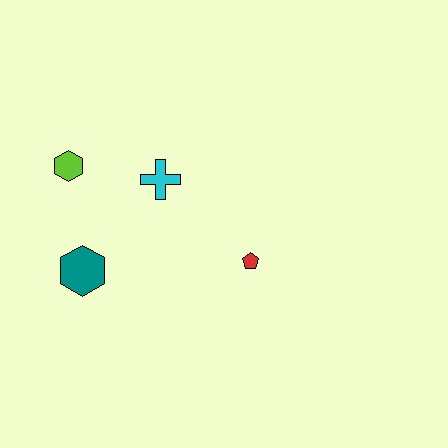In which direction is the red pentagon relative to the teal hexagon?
The red pentagon is to the right of the teal hexagon.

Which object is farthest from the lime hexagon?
The red pentagon is farthest from the lime hexagon.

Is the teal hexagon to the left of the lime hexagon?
No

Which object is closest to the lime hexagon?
The cyan cross is closest to the lime hexagon.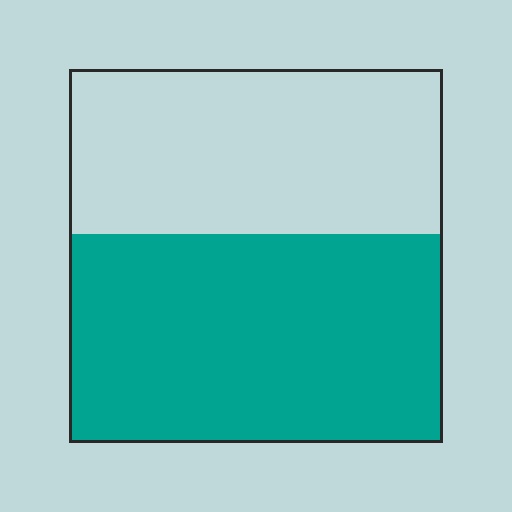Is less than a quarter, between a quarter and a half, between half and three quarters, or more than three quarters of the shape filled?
Between half and three quarters.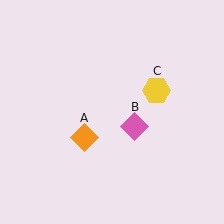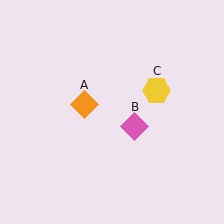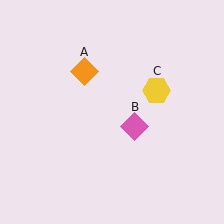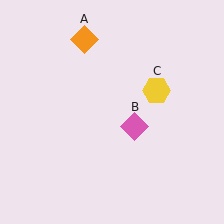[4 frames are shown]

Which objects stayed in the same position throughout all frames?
Pink diamond (object B) and yellow hexagon (object C) remained stationary.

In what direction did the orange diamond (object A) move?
The orange diamond (object A) moved up.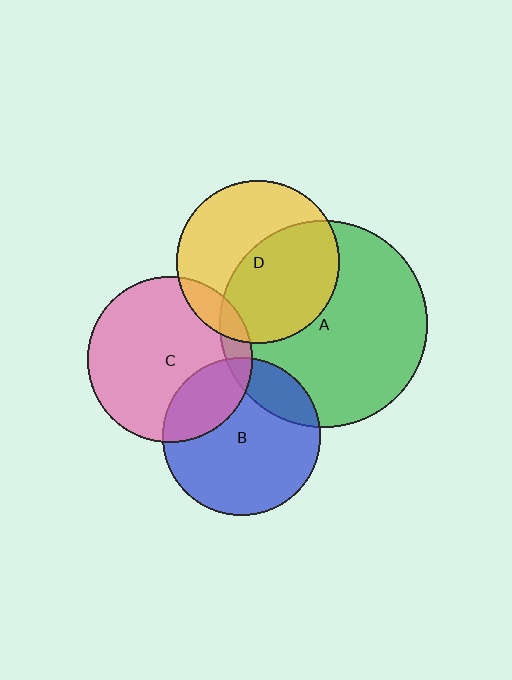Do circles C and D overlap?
Yes.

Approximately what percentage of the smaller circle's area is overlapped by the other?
Approximately 10%.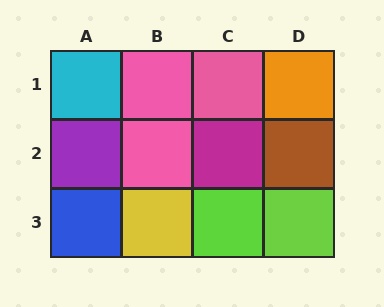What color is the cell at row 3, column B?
Yellow.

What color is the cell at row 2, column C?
Magenta.